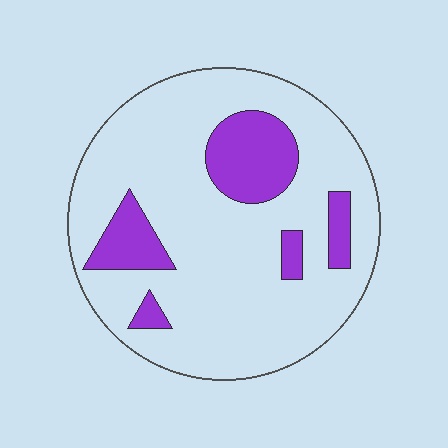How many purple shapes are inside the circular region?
5.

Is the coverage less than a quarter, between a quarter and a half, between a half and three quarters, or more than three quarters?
Less than a quarter.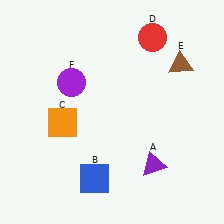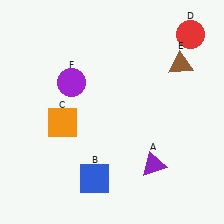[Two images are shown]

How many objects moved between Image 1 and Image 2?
1 object moved between the two images.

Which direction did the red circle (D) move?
The red circle (D) moved right.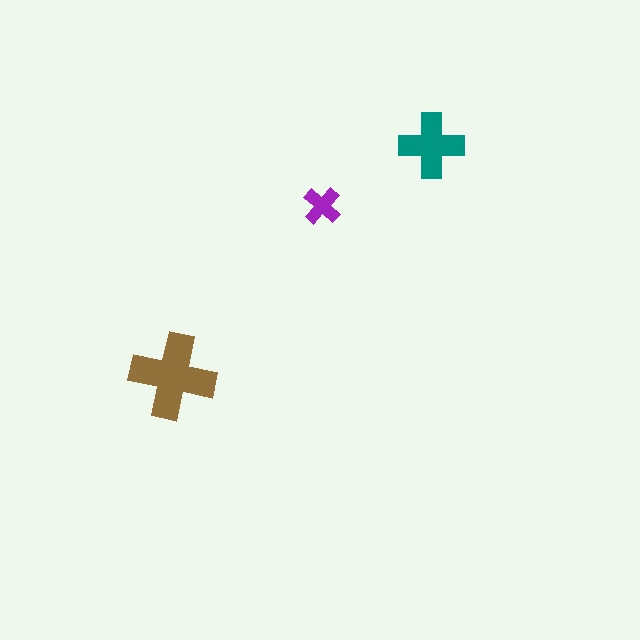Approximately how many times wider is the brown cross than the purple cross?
About 2 times wider.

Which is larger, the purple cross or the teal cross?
The teal one.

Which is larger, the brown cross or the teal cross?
The brown one.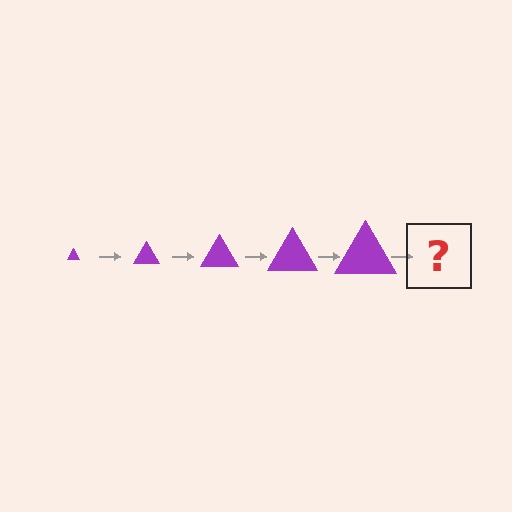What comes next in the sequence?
The next element should be a purple triangle, larger than the previous one.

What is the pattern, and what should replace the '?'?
The pattern is that the triangle gets progressively larger each step. The '?' should be a purple triangle, larger than the previous one.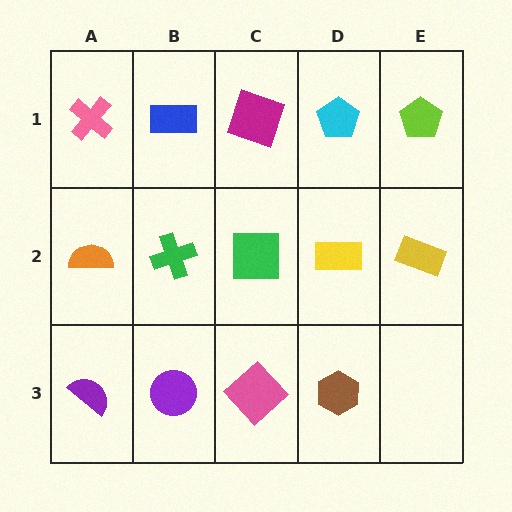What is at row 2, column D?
A yellow rectangle.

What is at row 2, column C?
A green square.